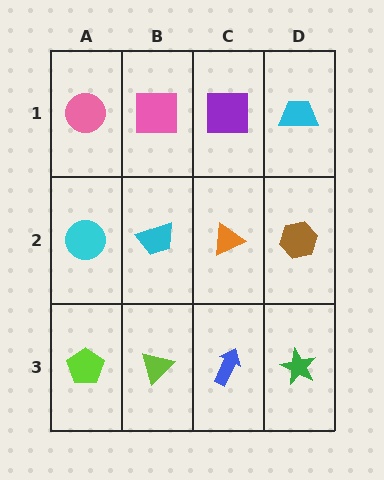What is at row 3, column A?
A lime pentagon.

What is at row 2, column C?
An orange triangle.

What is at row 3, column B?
A lime triangle.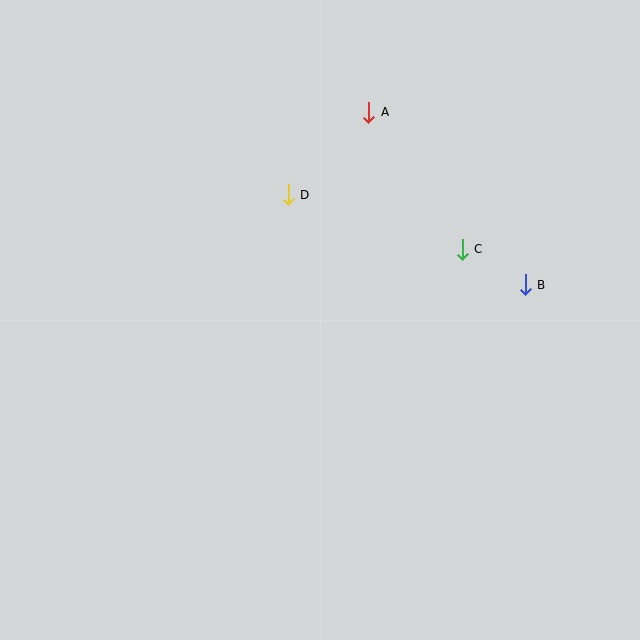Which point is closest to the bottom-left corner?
Point D is closest to the bottom-left corner.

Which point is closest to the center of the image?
Point D at (288, 195) is closest to the center.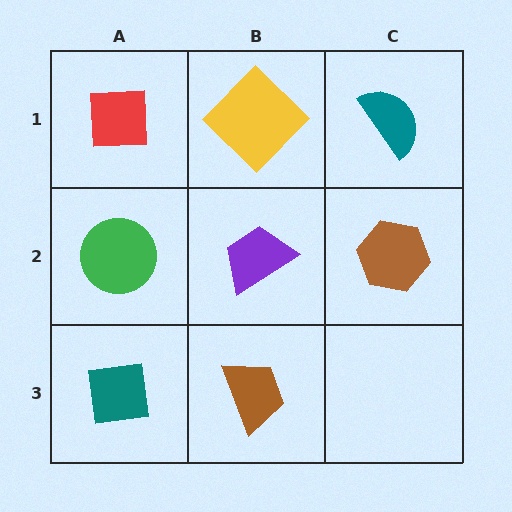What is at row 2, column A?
A green circle.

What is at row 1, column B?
A yellow diamond.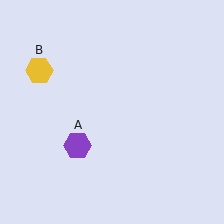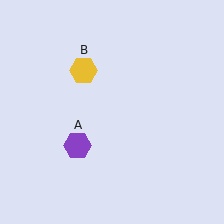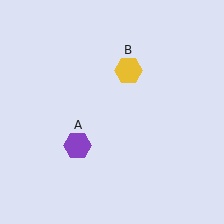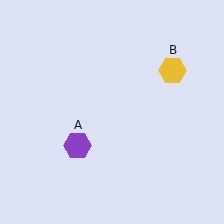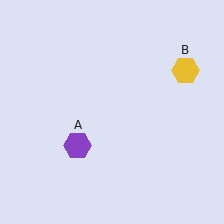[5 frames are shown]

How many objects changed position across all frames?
1 object changed position: yellow hexagon (object B).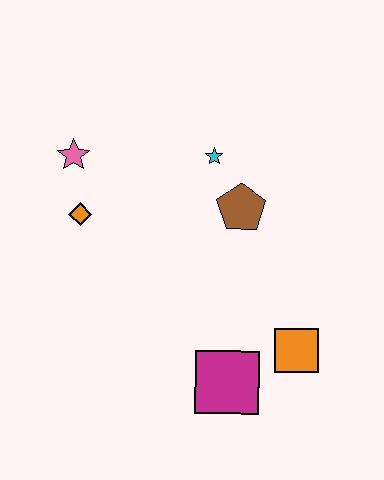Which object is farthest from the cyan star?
The magenta square is farthest from the cyan star.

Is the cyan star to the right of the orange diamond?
Yes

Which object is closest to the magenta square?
The orange square is closest to the magenta square.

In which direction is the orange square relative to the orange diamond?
The orange square is to the right of the orange diamond.